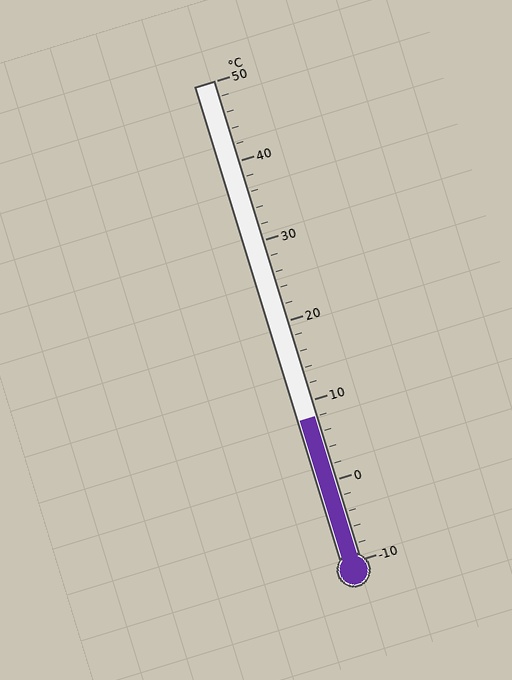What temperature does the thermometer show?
The thermometer shows approximately 8°C.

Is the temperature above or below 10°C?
The temperature is below 10°C.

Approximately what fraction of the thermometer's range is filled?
The thermometer is filled to approximately 30% of its range.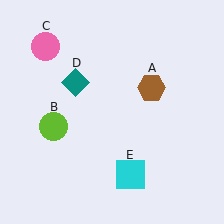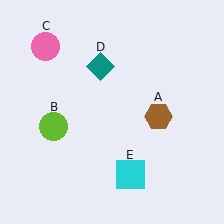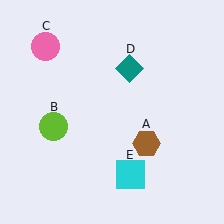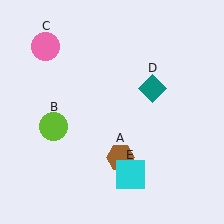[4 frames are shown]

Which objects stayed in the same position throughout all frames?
Lime circle (object B) and pink circle (object C) and cyan square (object E) remained stationary.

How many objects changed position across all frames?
2 objects changed position: brown hexagon (object A), teal diamond (object D).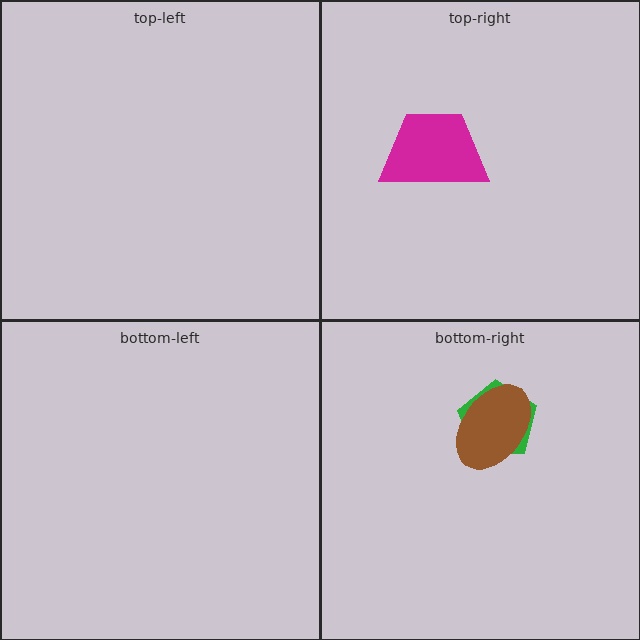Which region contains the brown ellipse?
The bottom-right region.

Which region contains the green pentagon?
The bottom-right region.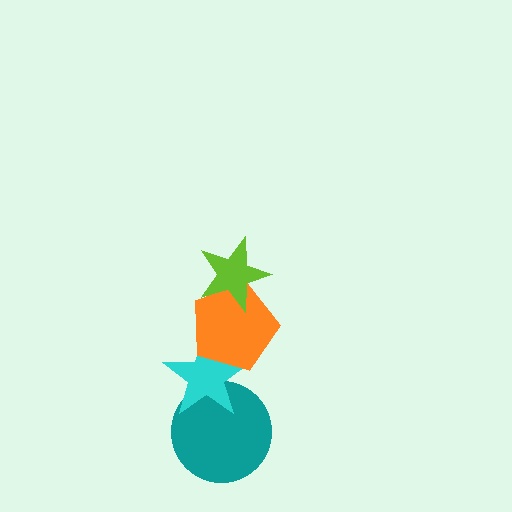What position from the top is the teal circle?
The teal circle is 4th from the top.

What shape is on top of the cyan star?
The orange pentagon is on top of the cyan star.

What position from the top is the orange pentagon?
The orange pentagon is 2nd from the top.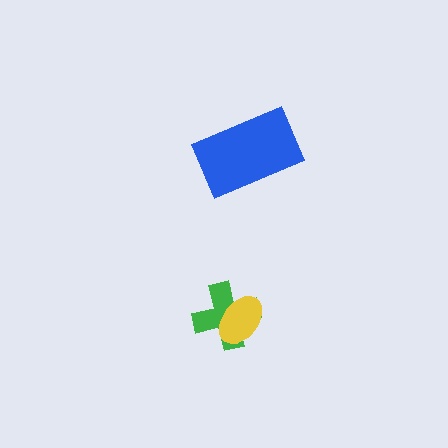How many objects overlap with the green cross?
1 object overlaps with the green cross.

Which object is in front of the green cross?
The yellow ellipse is in front of the green cross.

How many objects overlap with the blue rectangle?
0 objects overlap with the blue rectangle.